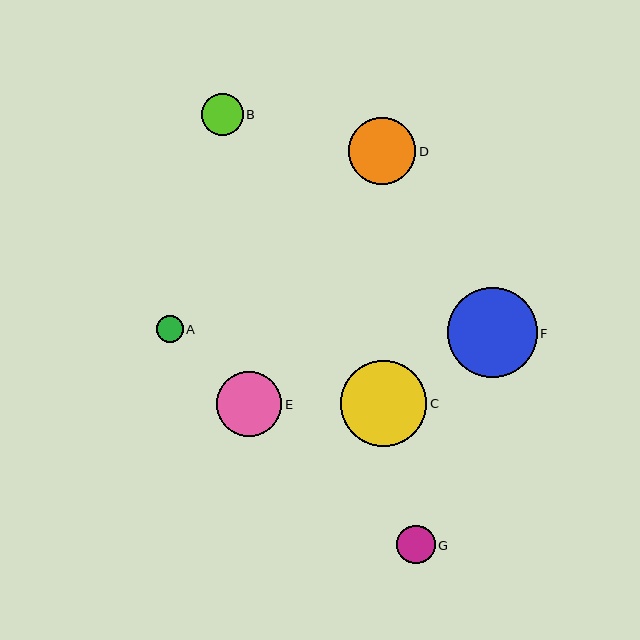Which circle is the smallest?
Circle A is the smallest with a size of approximately 27 pixels.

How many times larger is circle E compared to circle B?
Circle E is approximately 1.6 times the size of circle B.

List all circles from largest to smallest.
From largest to smallest: F, C, D, E, B, G, A.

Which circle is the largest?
Circle F is the largest with a size of approximately 90 pixels.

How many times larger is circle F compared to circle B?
Circle F is approximately 2.2 times the size of circle B.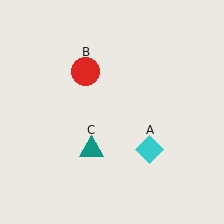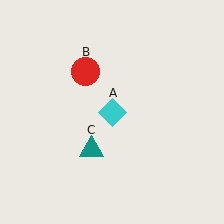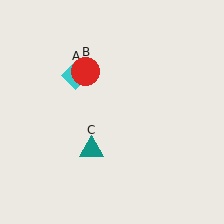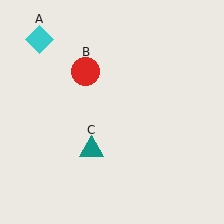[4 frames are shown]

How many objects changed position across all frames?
1 object changed position: cyan diamond (object A).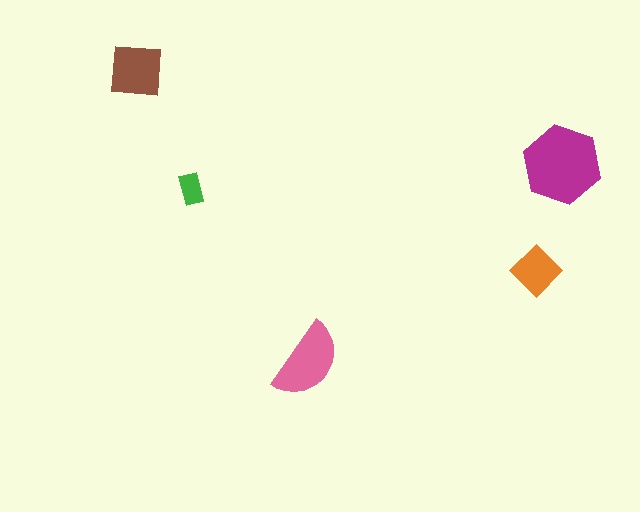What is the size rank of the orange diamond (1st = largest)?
4th.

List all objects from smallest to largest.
The green rectangle, the orange diamond, the brown square, the pink semicircle, the magenta hexagon.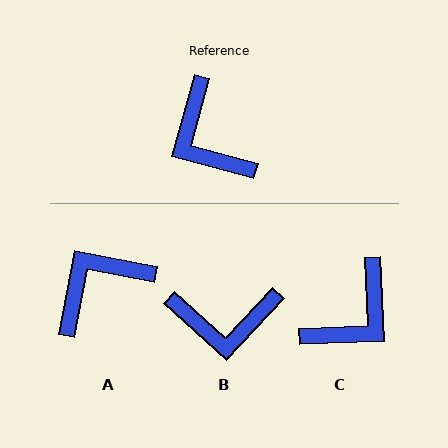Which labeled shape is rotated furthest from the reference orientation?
C, about 107 degrees away.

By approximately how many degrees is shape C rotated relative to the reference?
Approximately 107 degrees counter-clockwise.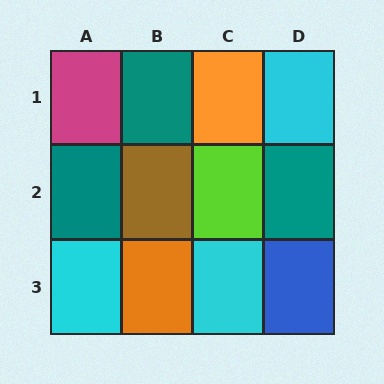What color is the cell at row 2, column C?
Lime.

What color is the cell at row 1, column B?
Teal.